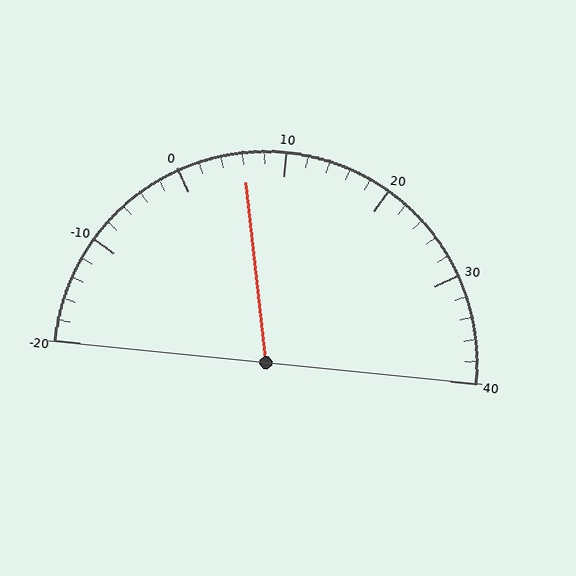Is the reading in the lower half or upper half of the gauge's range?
The reading is in the lower half of the range (-20 to 40).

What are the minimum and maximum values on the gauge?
The gauge ranges from -20 to 40.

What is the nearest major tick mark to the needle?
The nearest major tick mark is 10.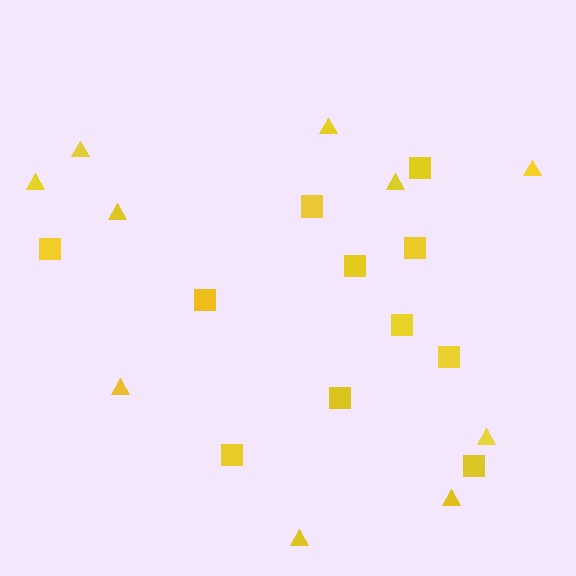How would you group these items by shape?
There are 2 groups: one group of triangles (10) and one group of squares (11).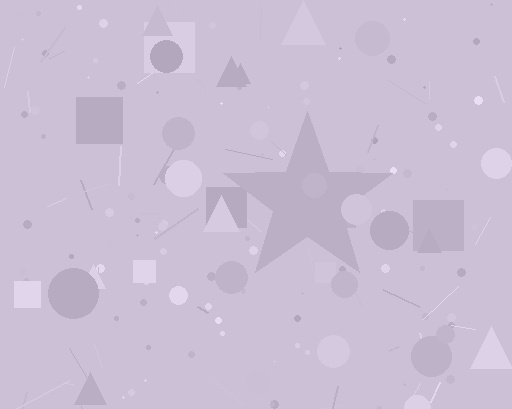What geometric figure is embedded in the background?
A star is embedded in the background.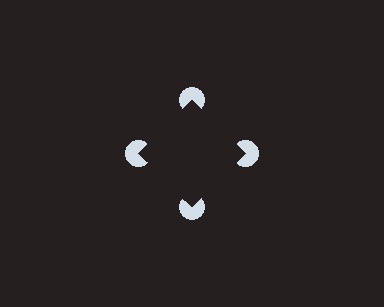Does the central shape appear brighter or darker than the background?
It typically appears slightly darker than the background, even though no actual brightness change is drawn.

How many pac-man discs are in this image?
There are 4 — one at each vertex of the illusory square.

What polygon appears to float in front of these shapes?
An illusory square — its edges are inferred from the aligned wedge cuts in the pac-man discs, not physically drawn.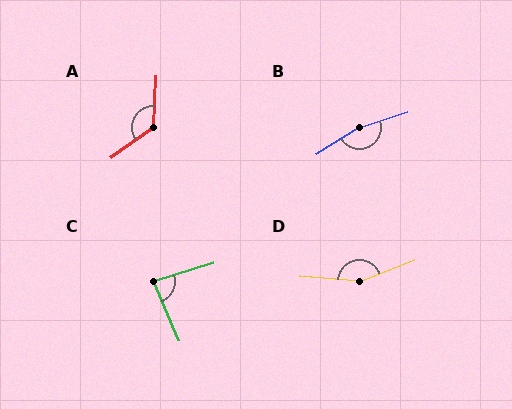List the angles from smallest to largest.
C (84°), A (128°), D (153°), B (166°).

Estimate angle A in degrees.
Approximately 128 degrees.